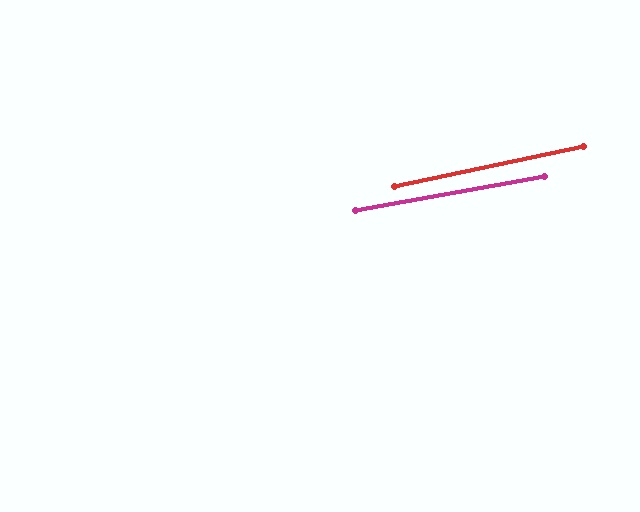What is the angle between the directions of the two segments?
Approximately 2 degrees.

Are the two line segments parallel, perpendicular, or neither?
Parallel — their directions differ by only 1.6°.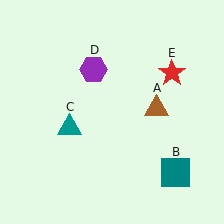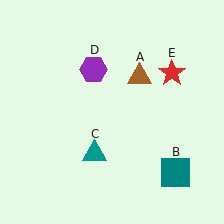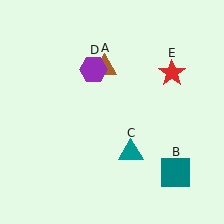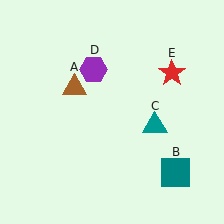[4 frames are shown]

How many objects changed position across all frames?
2 objects changed position: brown triangle (object A), teal triangle (object C).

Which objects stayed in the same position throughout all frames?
Teal square (object B) and purple hexagon (object D) and red star (object E) remained stationary.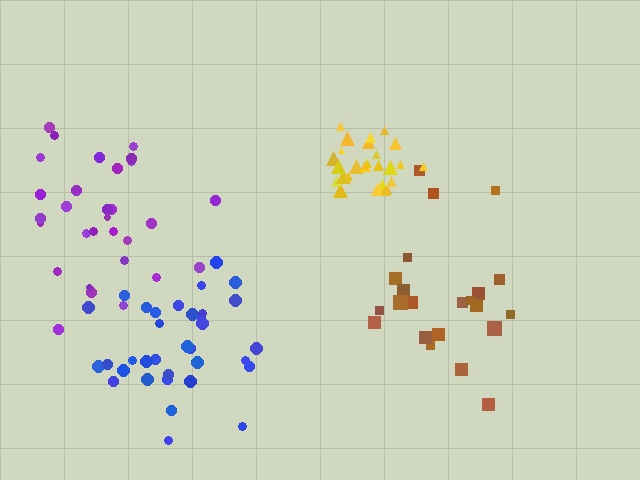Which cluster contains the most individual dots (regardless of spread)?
Blue (34).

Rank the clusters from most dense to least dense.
yellow, blue, purple, brown.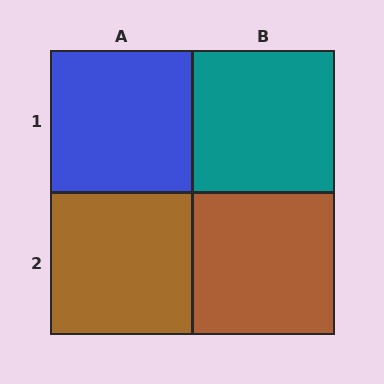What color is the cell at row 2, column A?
Brown.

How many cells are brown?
2 cells are brown.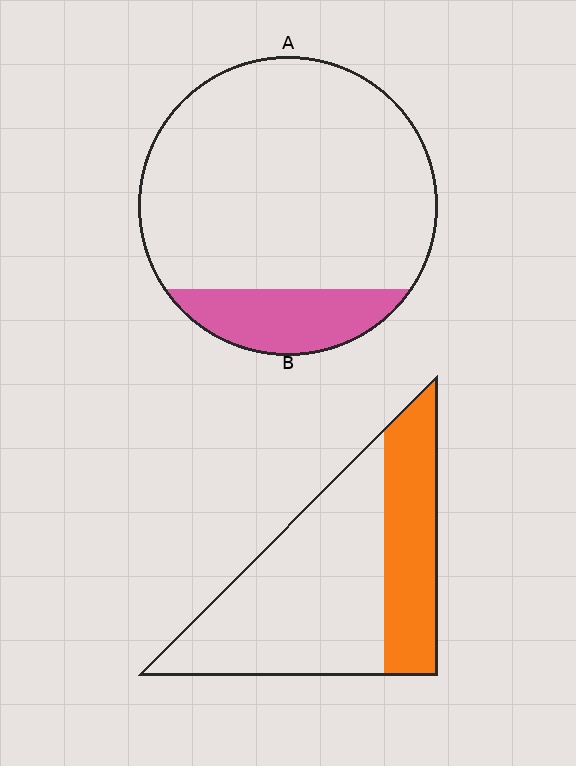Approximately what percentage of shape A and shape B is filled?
A is approximately 15% and B is approximately 35%.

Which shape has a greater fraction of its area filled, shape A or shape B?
Shape B.